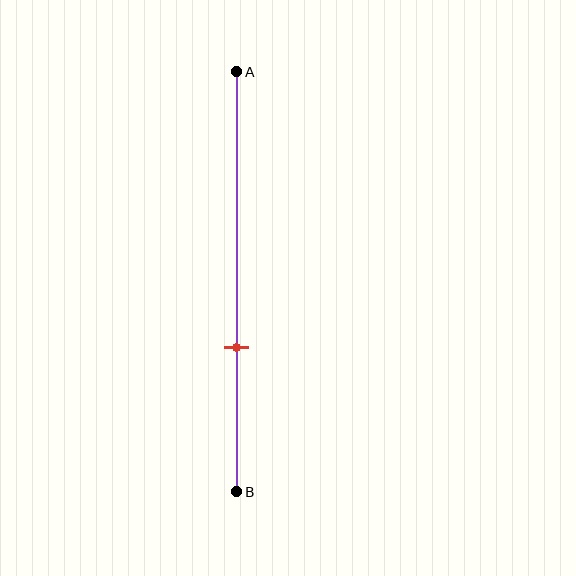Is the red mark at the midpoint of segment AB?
No, the mark is at about 65% from A, not at the 50% midpoint.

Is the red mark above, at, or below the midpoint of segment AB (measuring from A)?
The red mark is below the midpoint of segment AB.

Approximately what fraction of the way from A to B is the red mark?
The red mark is approximately 65% of the way from A to B.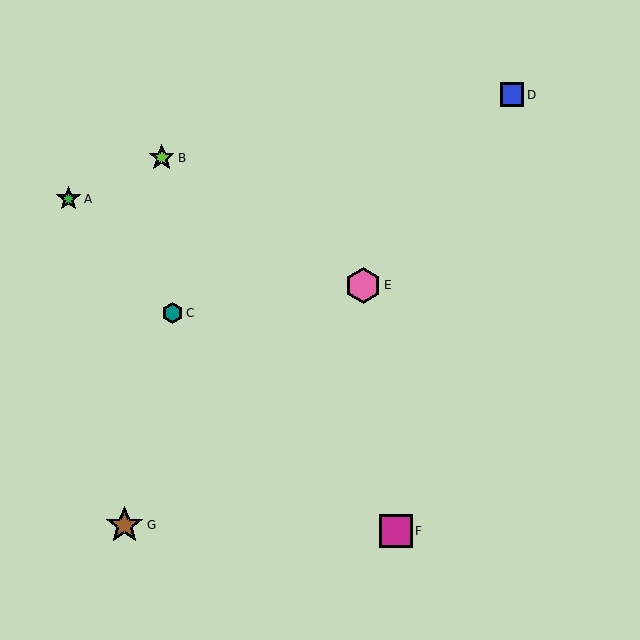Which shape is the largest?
The brown star (labeled G) is the largest.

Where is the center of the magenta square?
The center of the magenta square is at (396, 531).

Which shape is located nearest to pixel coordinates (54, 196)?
The green star (labeled A) at (69, 199) is nearest to that location.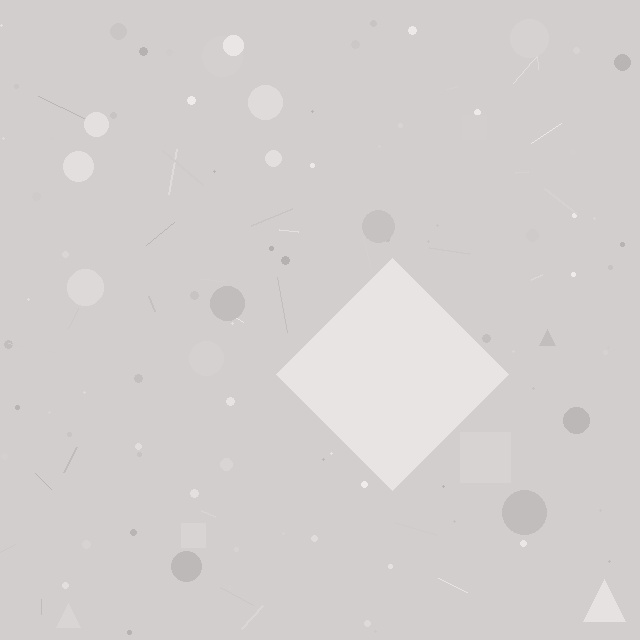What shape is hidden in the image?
A diamond is hidden in the image.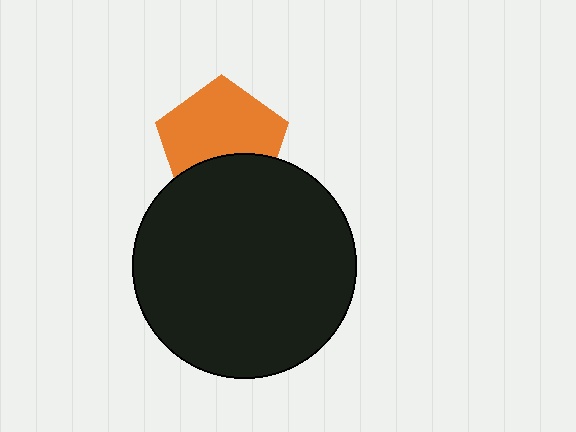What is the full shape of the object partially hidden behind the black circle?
The partially hidden object is an orange pentagon.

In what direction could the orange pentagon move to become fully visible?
The orange pentagon could move up. That would shift it out from behind the black circle entirely.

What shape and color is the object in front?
The object in front is a black circle.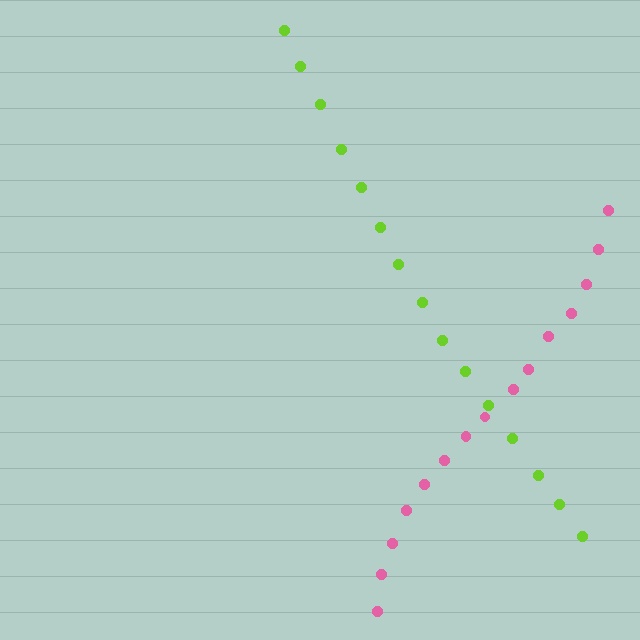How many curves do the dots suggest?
There are 2 distinct paths.